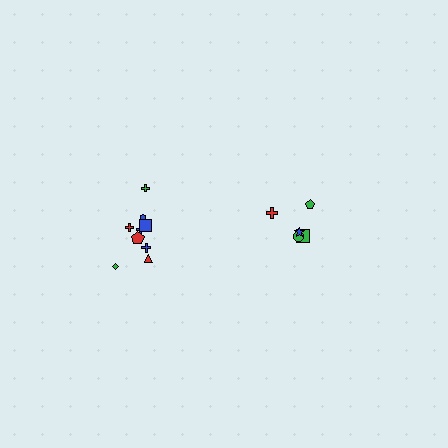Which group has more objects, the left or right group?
The left group.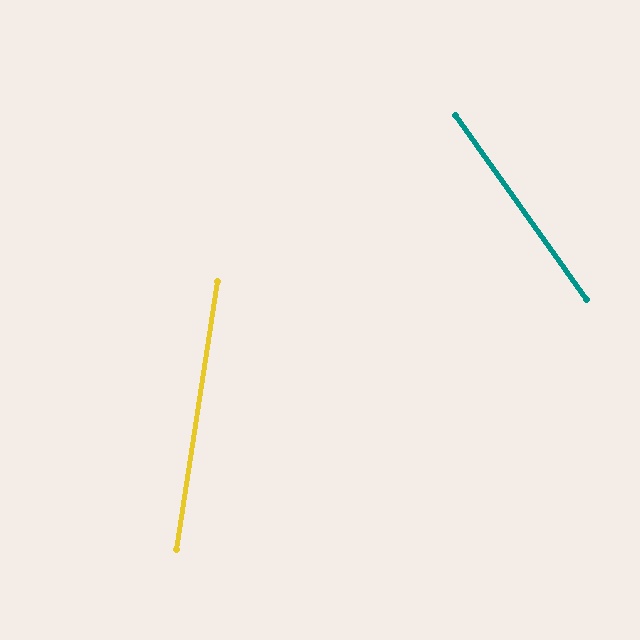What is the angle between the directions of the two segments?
Approximately 44 degrees.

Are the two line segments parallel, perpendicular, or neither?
Neither parallel nor perpendicular — they differ by about 44°.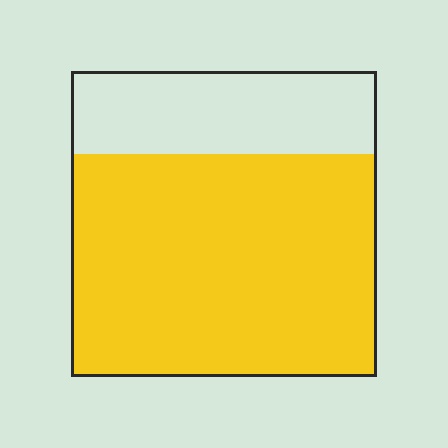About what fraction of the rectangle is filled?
About three quarters (3/4).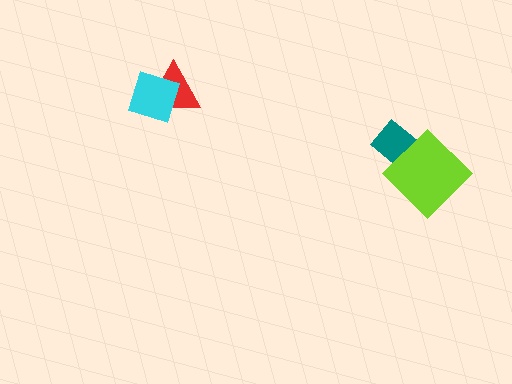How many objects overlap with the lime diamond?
1 object overlaps with the lime diamond.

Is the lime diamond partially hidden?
No, no other shape covers it.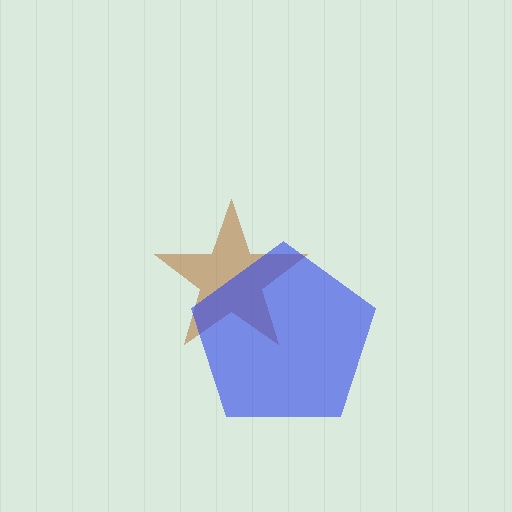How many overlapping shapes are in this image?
There are 2 overlapping shapes in the image.